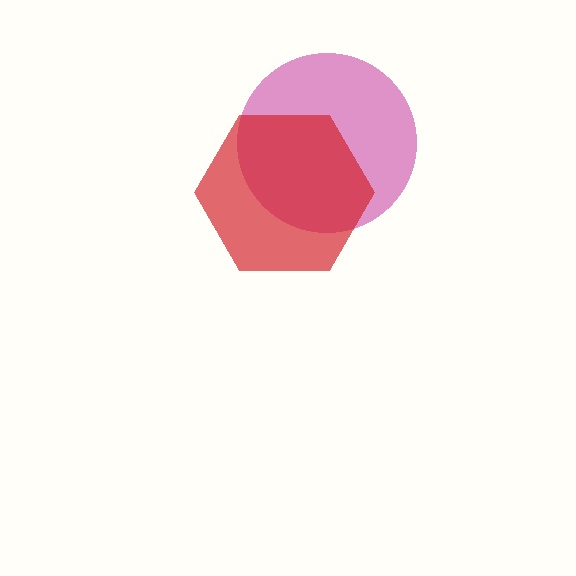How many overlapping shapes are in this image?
There are 2 overlapping shapes in the image.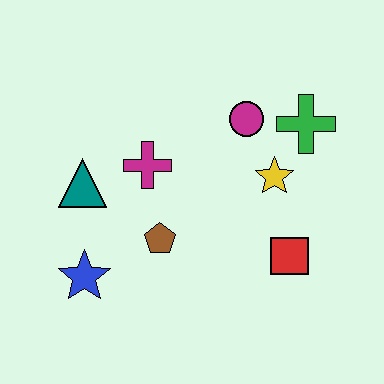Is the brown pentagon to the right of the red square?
No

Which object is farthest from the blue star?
The green cross is farthest from the blue star.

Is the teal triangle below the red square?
No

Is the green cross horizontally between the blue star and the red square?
No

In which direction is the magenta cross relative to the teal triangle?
The magenta cross is to the right of the teal triangle.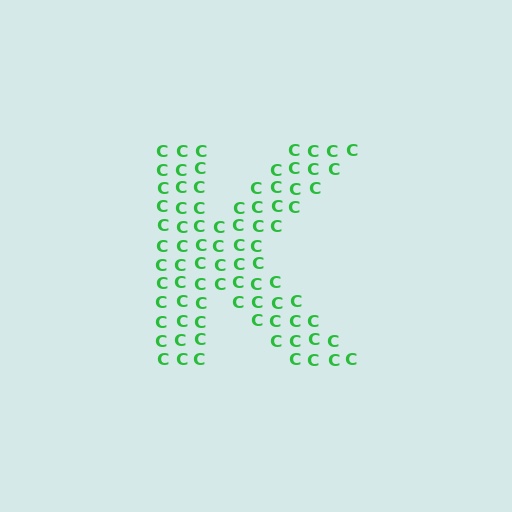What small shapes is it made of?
It is made of small letter C's.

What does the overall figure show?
The overall figure shows the letter K.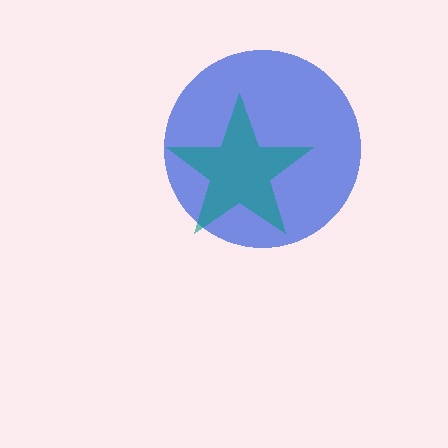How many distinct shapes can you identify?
There are 2 distinct shapes: a blue circle, a teal star.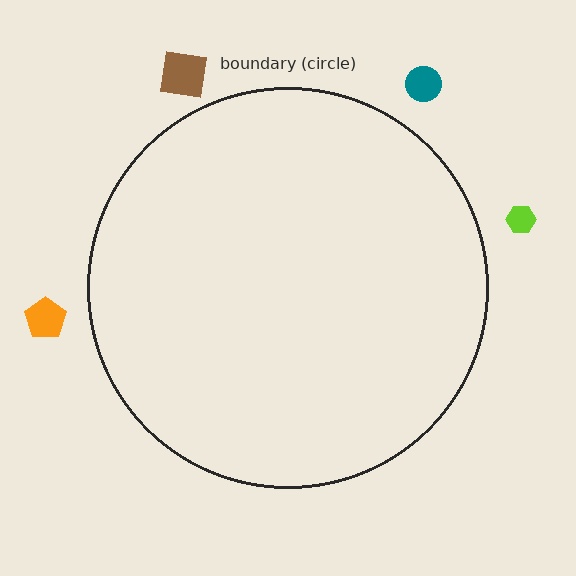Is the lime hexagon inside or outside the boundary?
Outside.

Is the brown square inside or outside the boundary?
Outside.